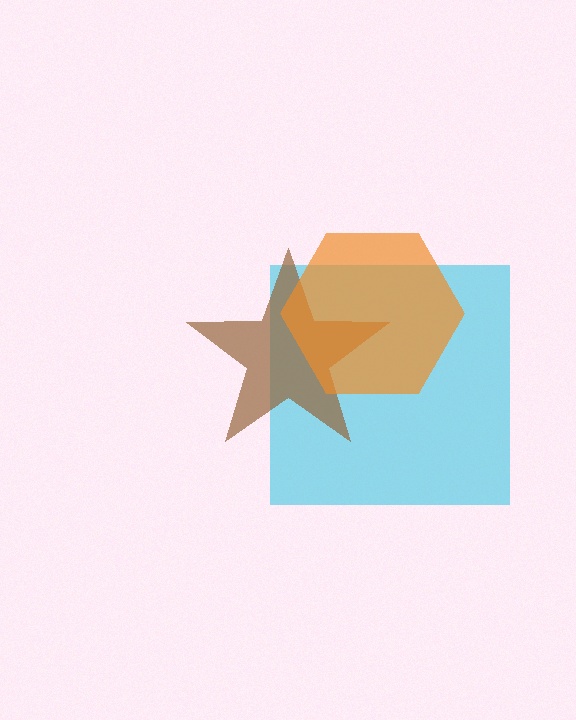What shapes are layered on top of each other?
The layered shapes are: a cyan square, a brown star, an orange hexagon.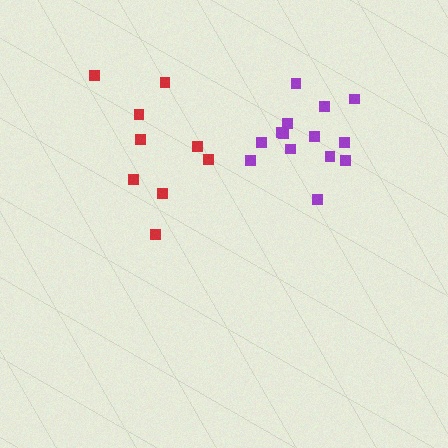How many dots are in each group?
Group 1: 9 dots, Group 2: 14 dots (23 total).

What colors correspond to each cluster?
The clusters are colored: red, purple.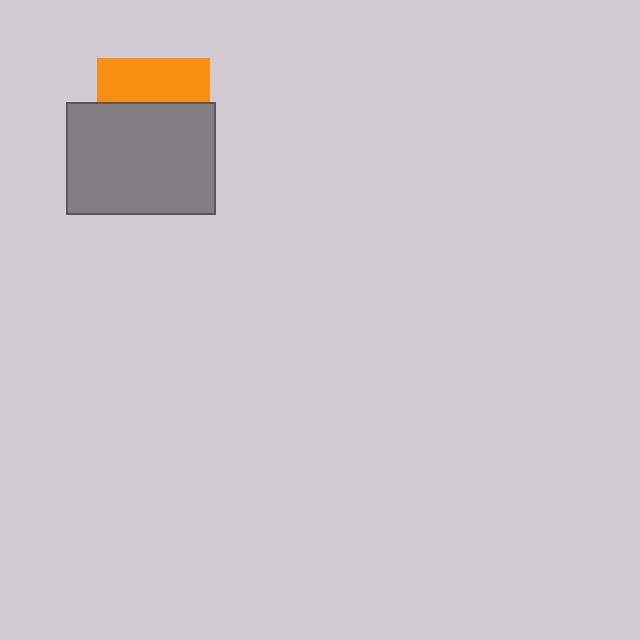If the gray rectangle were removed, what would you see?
You would see the complete orange square.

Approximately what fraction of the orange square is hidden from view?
Roughly 61% of the orange square is hidden behind the gray rectangle.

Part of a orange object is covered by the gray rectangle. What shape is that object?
It is a square.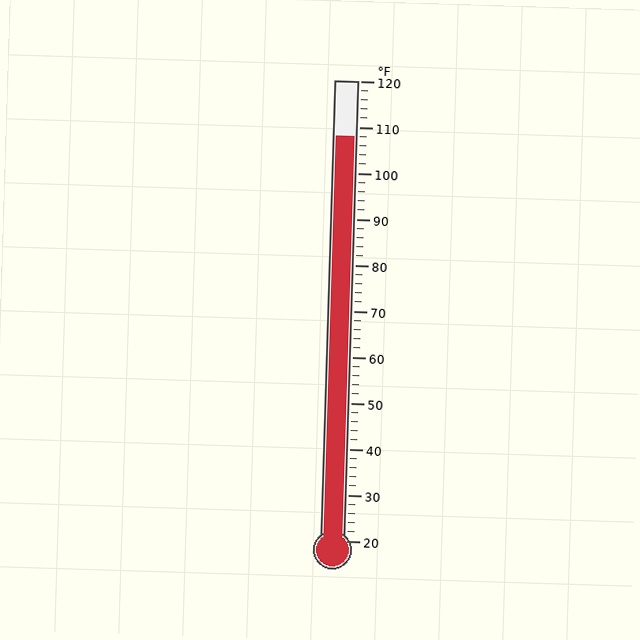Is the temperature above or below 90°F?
The temperature is above 90°F.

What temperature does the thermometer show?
The thermometer shows approximately 108°F.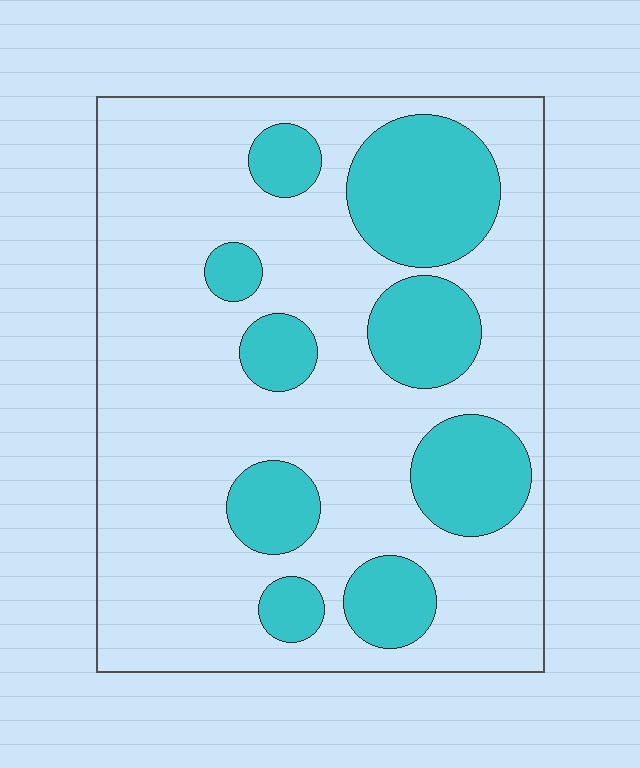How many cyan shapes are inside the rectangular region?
9.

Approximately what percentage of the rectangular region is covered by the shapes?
Approximately 25%.